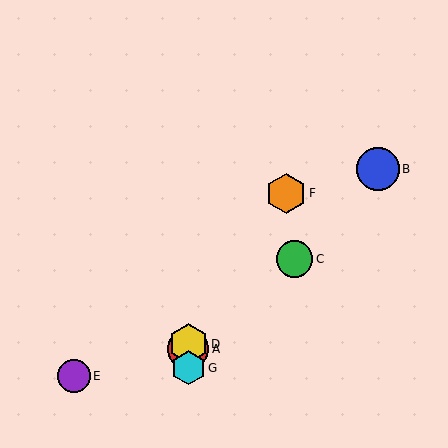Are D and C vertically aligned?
No, D is at x≈188 and C is at x≈294.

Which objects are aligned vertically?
Objects A, D, G are aligned vertically.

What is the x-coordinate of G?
Object G is at x≈188.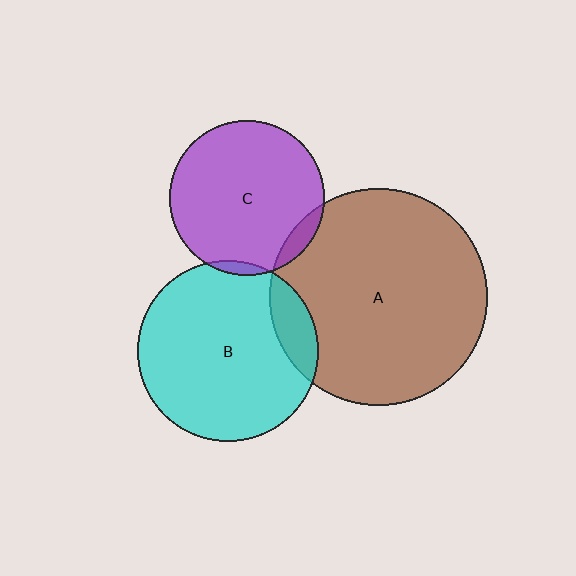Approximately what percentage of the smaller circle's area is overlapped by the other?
Approximately 5%.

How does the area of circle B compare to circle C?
Approximately 1.4 times.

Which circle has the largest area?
Circle A (brown).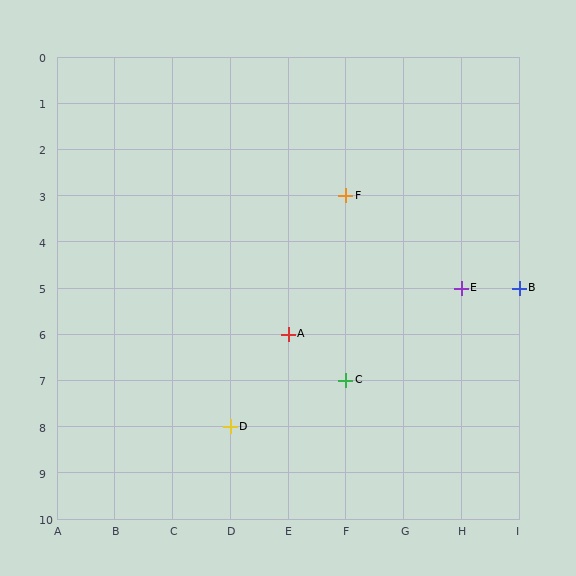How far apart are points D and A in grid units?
Points D and A are 1 column and 2 rows apart (about 2.2 grid units diagonally).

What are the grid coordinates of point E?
Point E is at grid coordinates (H, 5).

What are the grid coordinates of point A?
Point A is at grid coordinates (E, 6).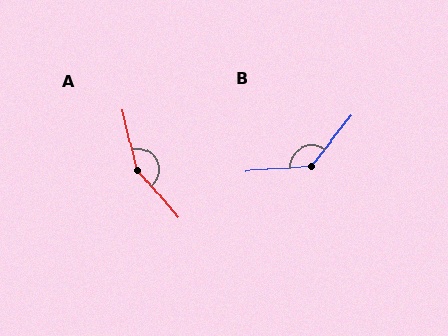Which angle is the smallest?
B, at approximately 133 degrees.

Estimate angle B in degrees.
Approximately 133 degrees.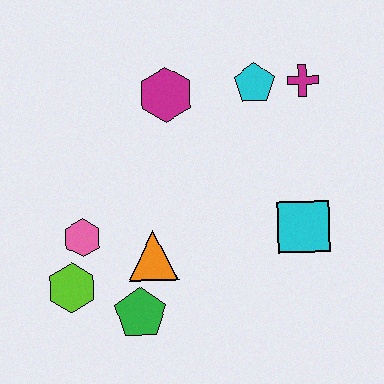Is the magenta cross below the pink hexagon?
No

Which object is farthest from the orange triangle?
The magenta cross is farthest from the orange triangle.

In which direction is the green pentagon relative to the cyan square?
The green pentagon is to the left of the cyan square.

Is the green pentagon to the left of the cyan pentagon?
Yes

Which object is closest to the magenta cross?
The cyan pentagon is closest to the magenta cross.